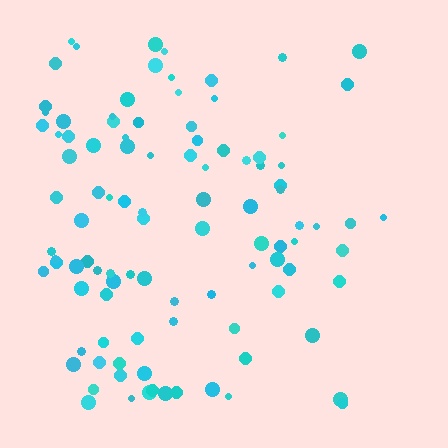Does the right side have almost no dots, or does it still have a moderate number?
Still a moderate number, just noticeably fewer than the left.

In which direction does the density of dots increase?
From right to left, with the left side densest.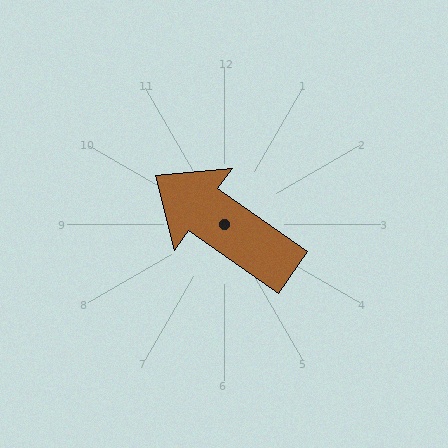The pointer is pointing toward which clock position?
Roughly 10 o'clock.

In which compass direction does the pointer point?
Northwest.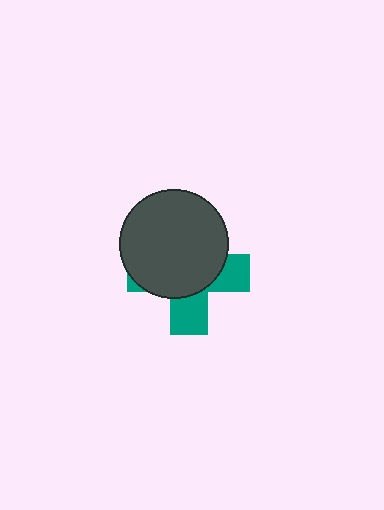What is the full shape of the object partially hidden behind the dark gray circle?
The partially hidden object is a teal cross.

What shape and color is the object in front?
The object in front is a dark gray circle.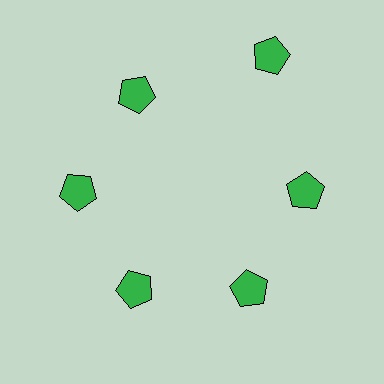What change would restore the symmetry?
The symmetry would be restored by moving it inward, back onto the ring so that all 6 pentagons sit at equal angles and equal distance from the center.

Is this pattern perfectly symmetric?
No. The 6 green pentagons are arranged in a ring, but one element near the 1 o'clock position is pushed outward from the center, breaking the 6-fold rotational symmetry.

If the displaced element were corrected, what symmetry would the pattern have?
It would have 6-fold rotational symmetry — the pattern would map onto itself every 60 degrees.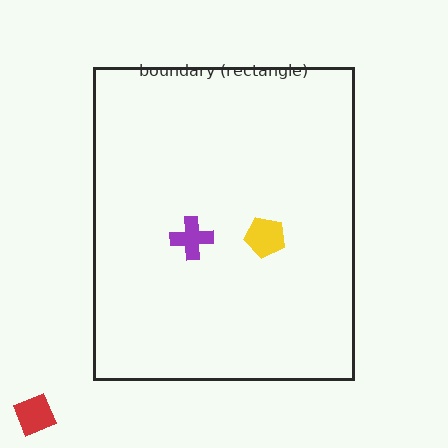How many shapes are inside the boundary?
2 inside, 1 outside.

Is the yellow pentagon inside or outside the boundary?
Inside.